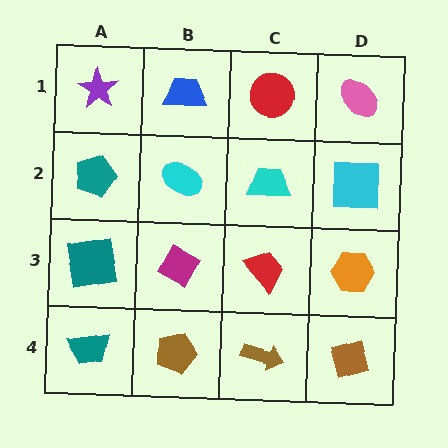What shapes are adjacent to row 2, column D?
A pink ellipse (row 1, column D), an orange hexagon (row 3, column D), a cyan trapezoid (row 2, column C).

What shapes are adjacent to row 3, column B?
A cyan ellipse (row 2, column B), a brown pentagon (row 4, column B), a teal square (row 3, column A), a red trapezoid (row 3, column C).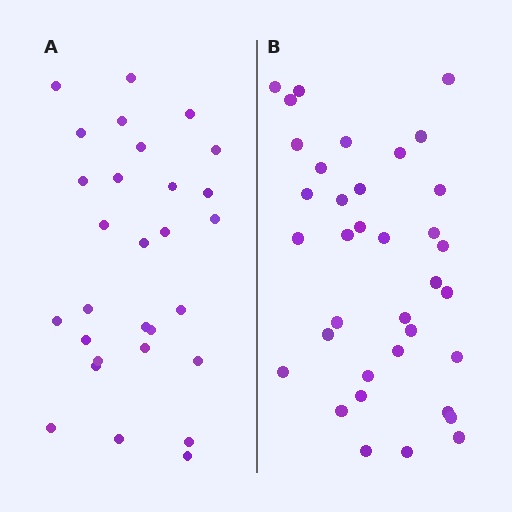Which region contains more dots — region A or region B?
Region B (the right region) has more dots.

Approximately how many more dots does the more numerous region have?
Region B has roughly 8 or so more dots than region A.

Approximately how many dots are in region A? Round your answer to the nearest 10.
About 30 dots. (The exact count is 29, which rounds to 30.)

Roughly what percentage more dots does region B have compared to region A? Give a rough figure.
About 25% more.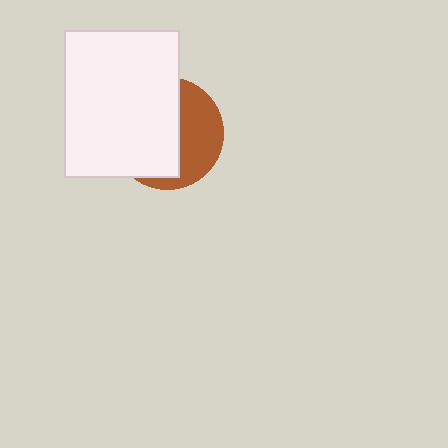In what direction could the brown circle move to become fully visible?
The brown circle could move right. That would shift it out from behind the white rectangle entirely.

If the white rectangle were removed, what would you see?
You would see the complete brown circle.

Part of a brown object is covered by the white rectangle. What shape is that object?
It is a circle.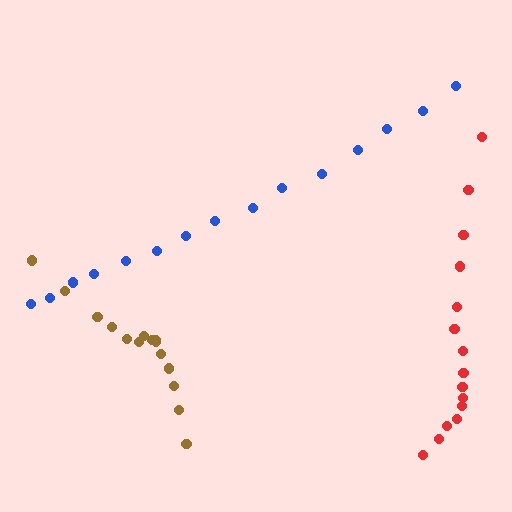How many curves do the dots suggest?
There are 3 distinct paths.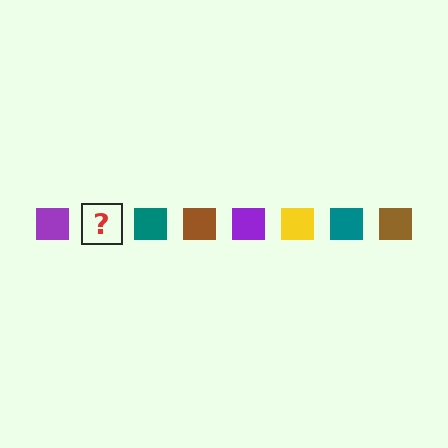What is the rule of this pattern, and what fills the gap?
The rule is that the pattern cycles through purple, yellow, teal, brown squares. The gap should be filled with a yellow square.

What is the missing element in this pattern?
The missing element is a yellow square.